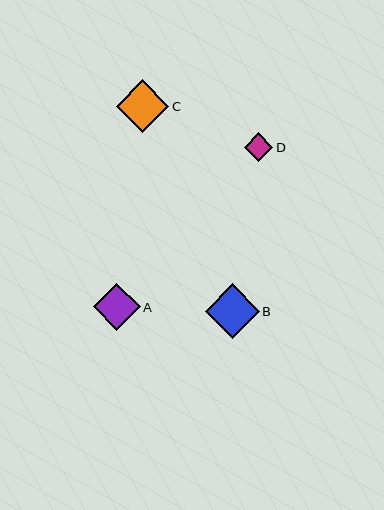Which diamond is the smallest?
Diamond D is the smallest with a size of approximately 29 pixels.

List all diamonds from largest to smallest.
From largest to smallest: B, C, A, D.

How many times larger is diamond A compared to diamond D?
Diamond A is approximately 1.6 times the size of diamond D.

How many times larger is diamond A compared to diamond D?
Diamond A is approximately 1.6 times the size of diamond D.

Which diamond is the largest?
Diamond B is the largest with a size of approximately 54 pixels.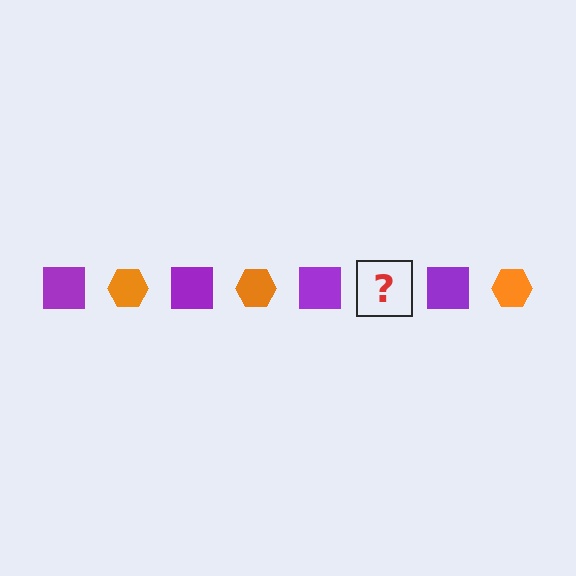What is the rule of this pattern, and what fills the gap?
The rule is that the pattern alternates between purple square and orange hexagon. The gap should be filled with an orange hexagon.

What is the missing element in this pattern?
The missing element is an orange hexagon.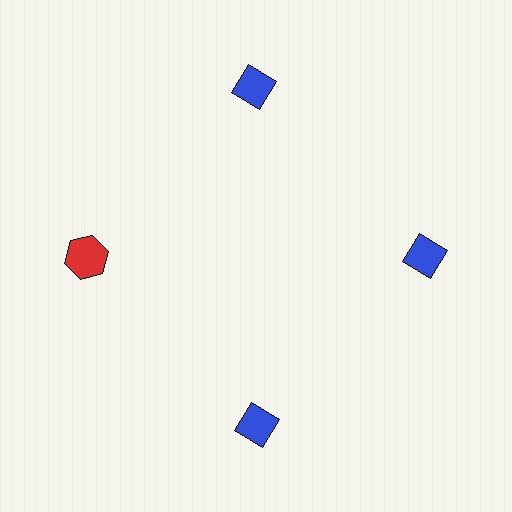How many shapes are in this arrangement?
There are 4 shapes arranged in a ring pattern.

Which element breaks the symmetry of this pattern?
The red hexagon at roughly the 9 o'clock position breaks the symmetry. All other shapes are blue diamonds.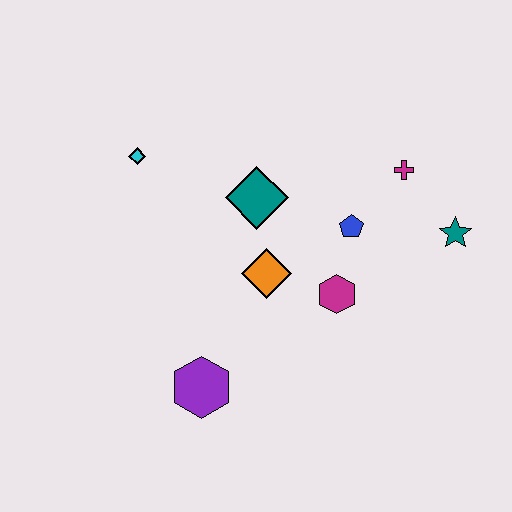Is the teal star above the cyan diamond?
No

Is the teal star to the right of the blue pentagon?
Yes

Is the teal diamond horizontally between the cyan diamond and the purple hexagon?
No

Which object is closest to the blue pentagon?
The magenta hexagon is closest to the blue pentagon.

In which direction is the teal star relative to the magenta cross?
The teal star is below the magenta cross.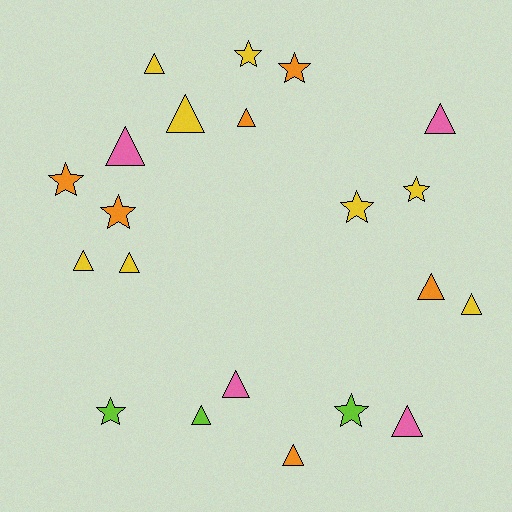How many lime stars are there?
There are 2 lime stars.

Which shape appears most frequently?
Triangle, with 13 objects.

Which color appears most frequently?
Yellow, with 8 objects.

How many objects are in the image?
There are 21 objects.